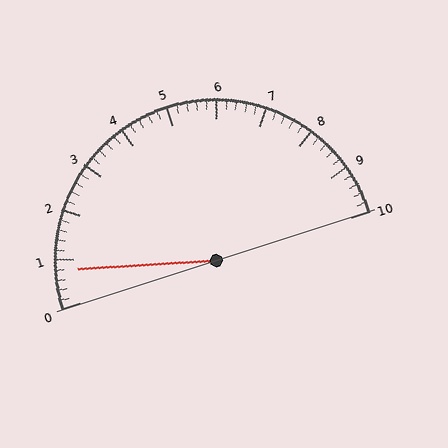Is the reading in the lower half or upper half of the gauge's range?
The reading is in the lower half of the range (0 to 10).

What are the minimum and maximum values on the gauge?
The gauge ranges from 0 to 10.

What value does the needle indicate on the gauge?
The needle indicates approximately 0.8.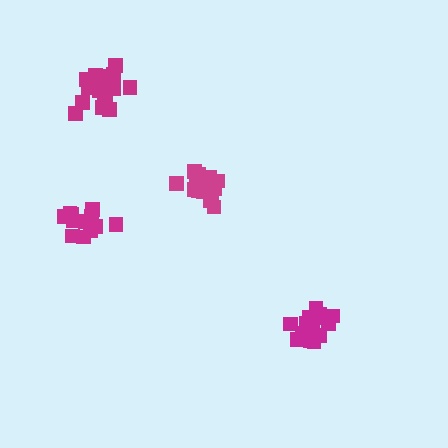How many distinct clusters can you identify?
There are 4 distinct clusters.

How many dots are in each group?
Group 1: 18 dots, Group 2: 17 dots, Group 3: 13 dots, Group 4: 19 dots (67 total).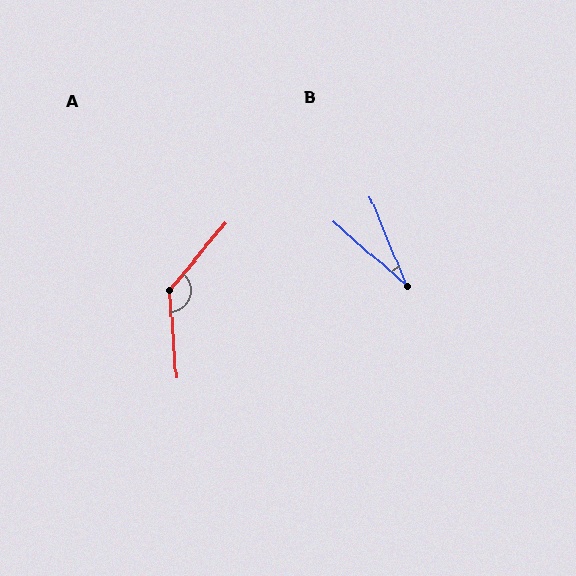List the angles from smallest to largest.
B (26°), A (136°).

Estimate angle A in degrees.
Approximately 136 degrees.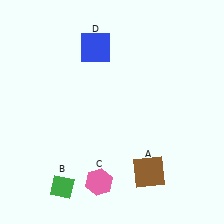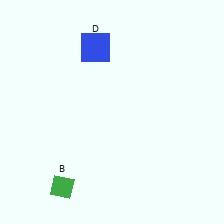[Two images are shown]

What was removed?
The pink hexagon (C), the brown square (A) were removed in Image 2.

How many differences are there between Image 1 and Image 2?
There are 2 differences between the two images.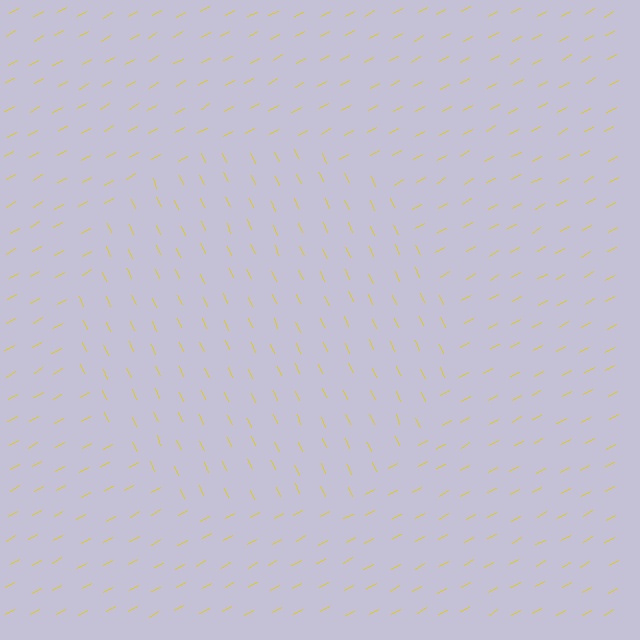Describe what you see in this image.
The image is filled with small yellow line segments. A circle region in the image has lines oriented differently from the surrounding lines, creating a visible texture boundary.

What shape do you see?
I see a circle.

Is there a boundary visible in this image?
Yes, there is a texture boundary formed by a change in line orientation.